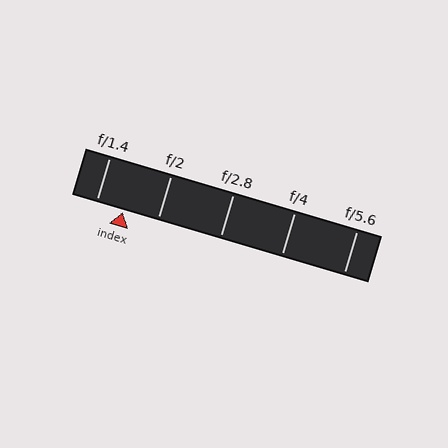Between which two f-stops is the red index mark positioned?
The index mark is between f/1.4 and f/2.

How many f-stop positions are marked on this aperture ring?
There are 5 f-stop positions marked.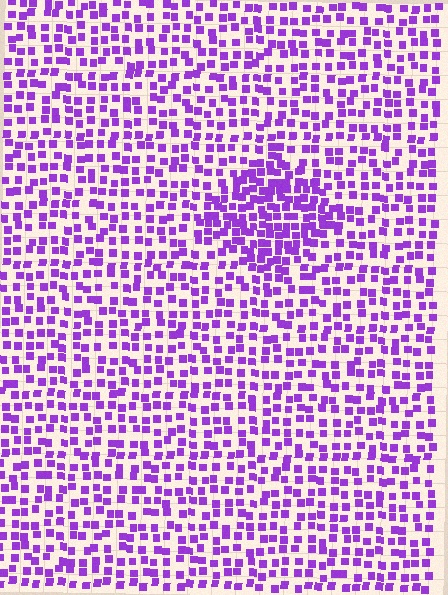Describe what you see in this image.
The image contains small purple elements arranged at two different densities. A diamond-shaped region is visible where the elements are more densely packed than the surrounding area.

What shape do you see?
I see a diamond.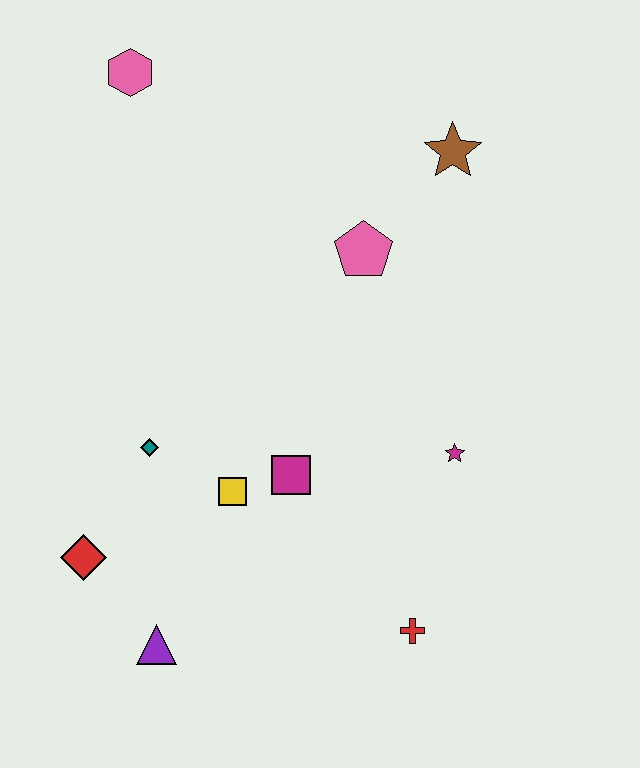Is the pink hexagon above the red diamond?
Yes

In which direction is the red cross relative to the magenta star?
The red cross is below the magenta star.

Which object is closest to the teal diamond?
The yellow square is closest to the teal diamond.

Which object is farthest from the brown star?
The purple triangle is farthest from the brown star.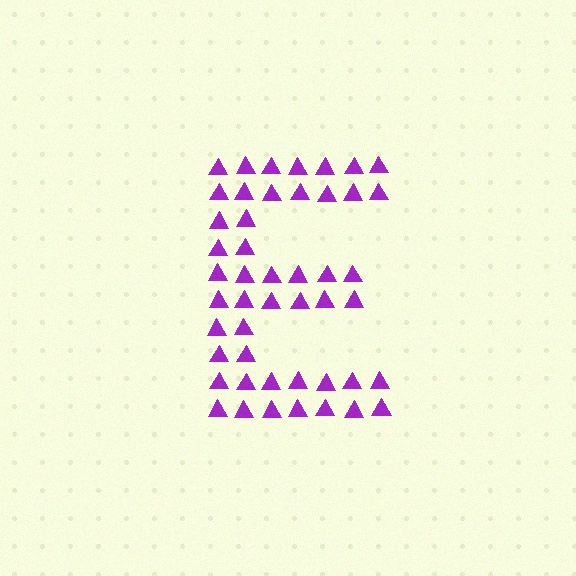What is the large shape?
The large shape is the letter E.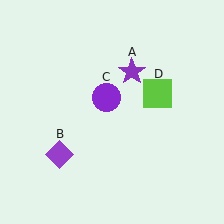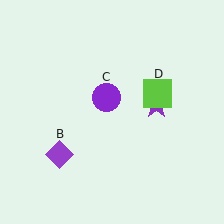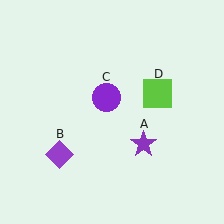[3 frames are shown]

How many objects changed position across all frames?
1 object changed position: purple star (object A).